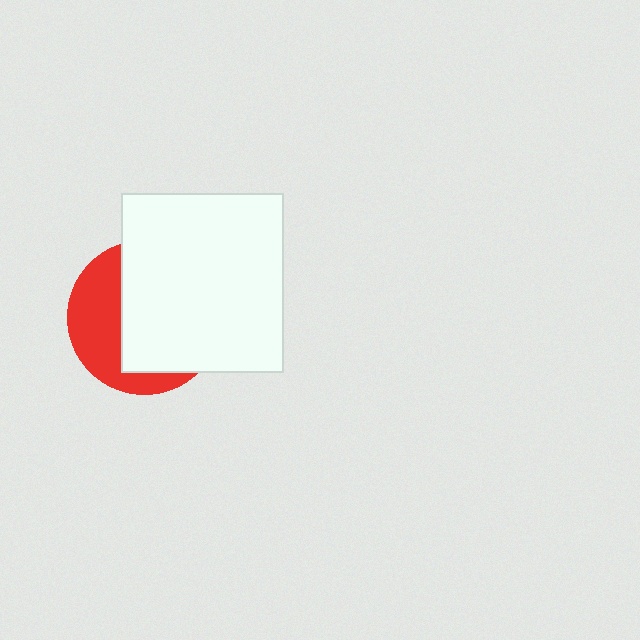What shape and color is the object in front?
The object in front is a white rectangle.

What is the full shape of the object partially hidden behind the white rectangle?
The partially hidden object is a red circle.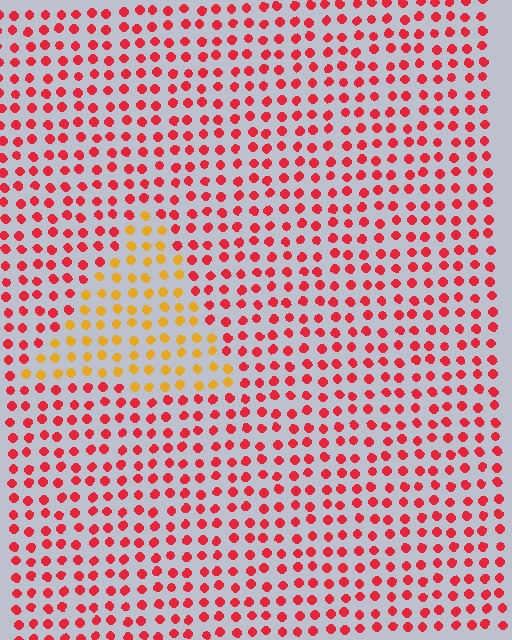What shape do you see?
I see a triangle.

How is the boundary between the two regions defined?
The boundary is defined purely by a slight shift in hue (about 48 degrees). Spacing, size, and orientation are identical on both sides.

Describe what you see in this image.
The image is filled with small red elements in a uniform arrangement. A triangle-shaped region is visible where the elements are tinted to a slightly different hue, forming a subtle color boundary.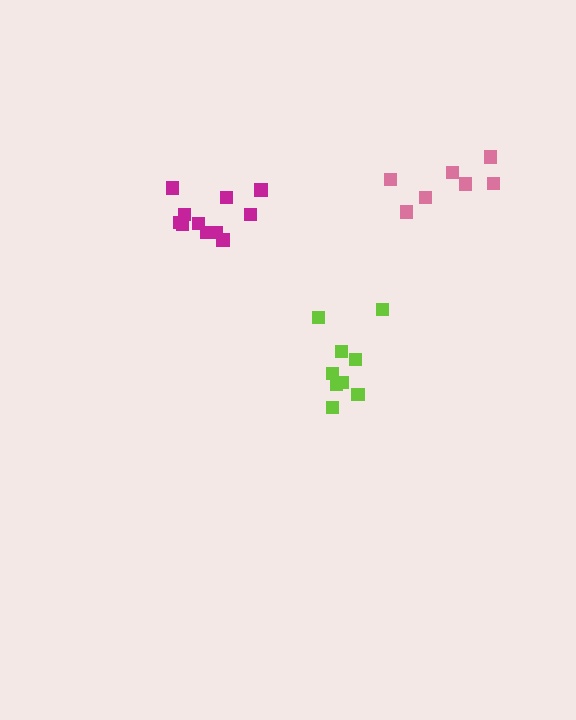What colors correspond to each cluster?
The clusters are colored: lime, magenta, pink.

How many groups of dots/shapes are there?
There are 3 groups.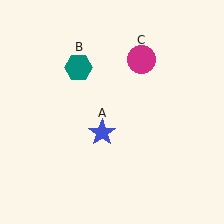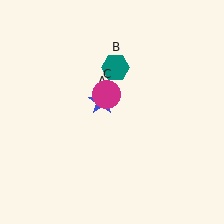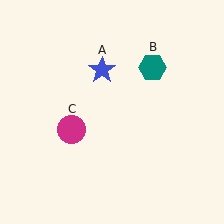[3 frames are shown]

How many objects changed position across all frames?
3 objects changed position: blue star (object A), teal hexagon (object B), magenta circle (object C).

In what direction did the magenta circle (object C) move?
The magenta circle (object C) moved down and to the left.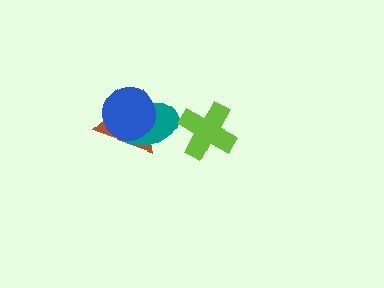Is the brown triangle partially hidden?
Yes, it is partially covered by another shape.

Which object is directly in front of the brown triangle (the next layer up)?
The teal ellipse is directly in front of the brown triangle.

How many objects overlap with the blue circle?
2 objects overlap with the blue circle.